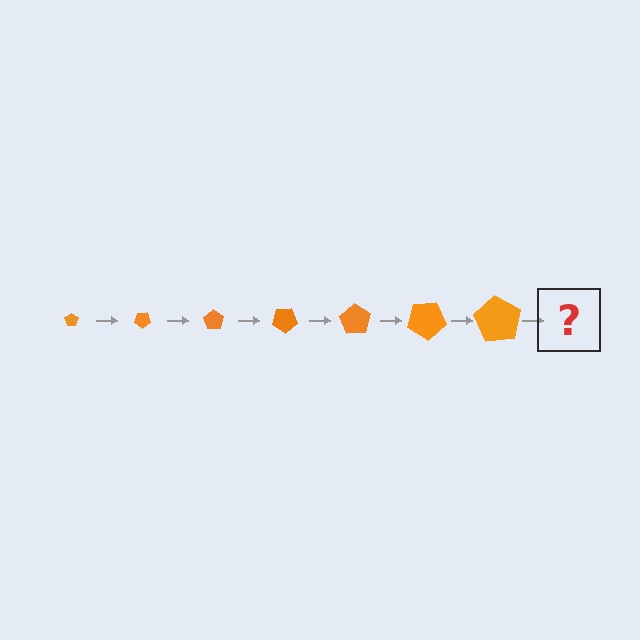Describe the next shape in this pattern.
It should be a pentagon, larger than the previous one and rotated 245 degrees from the start.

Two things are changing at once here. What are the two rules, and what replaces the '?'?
The two rules are that the pentagon grows larger each step and it rotates 35 degrees each step. The '?' should be a pentagon, larger than the previous one and rotated 245 degrees from the start.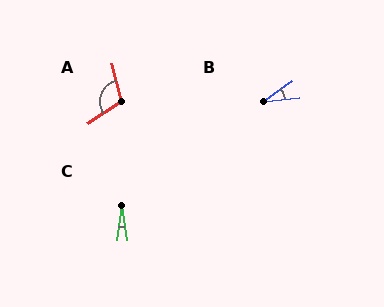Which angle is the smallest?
C, at approximately 17 degrees.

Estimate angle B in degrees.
Approximately 30 degrees.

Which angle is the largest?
A, at approximately 109 degrees.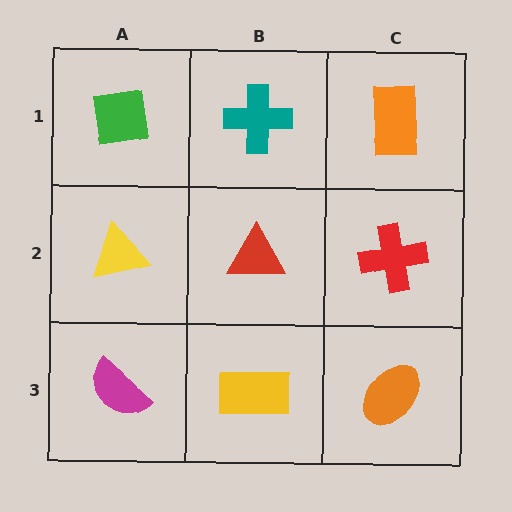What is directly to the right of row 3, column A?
A yellow rectangle.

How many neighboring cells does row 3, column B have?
3.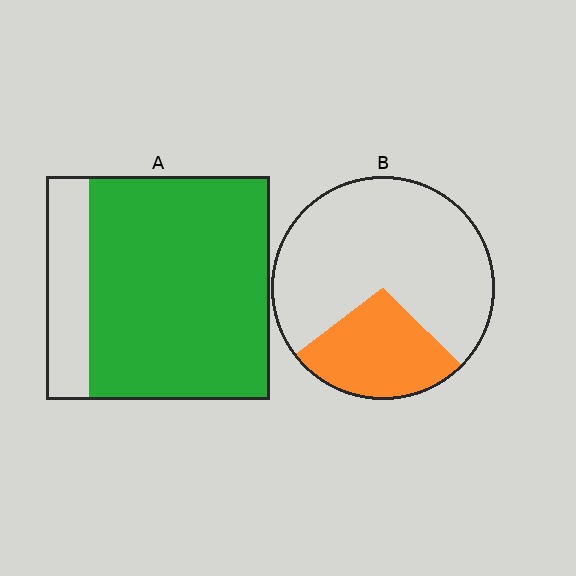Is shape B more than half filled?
No.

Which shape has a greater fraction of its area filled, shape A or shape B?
Shape A.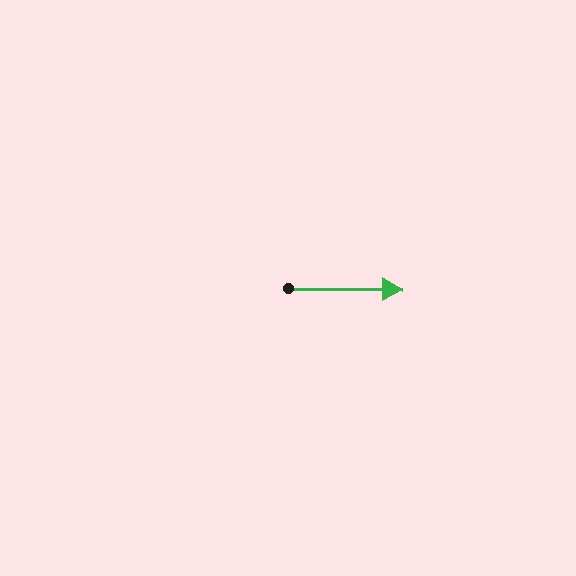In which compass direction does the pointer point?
East.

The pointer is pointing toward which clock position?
Roughly 3 o'clock.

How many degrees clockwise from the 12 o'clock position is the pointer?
Approximately 91 degrees.